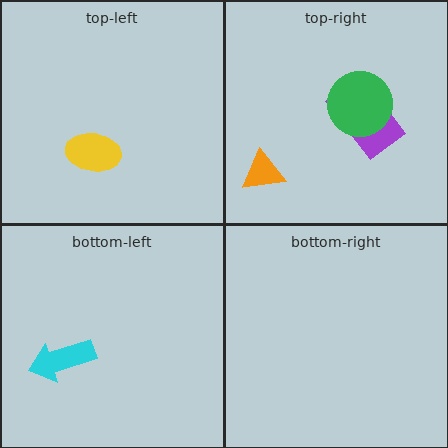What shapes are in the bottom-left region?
The cyan arrow.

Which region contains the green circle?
The top-right region.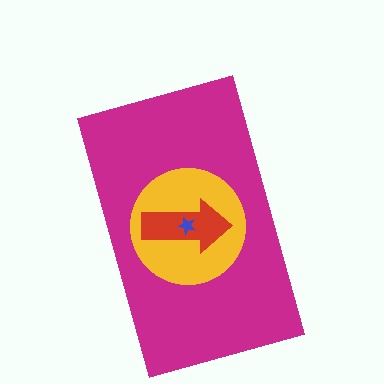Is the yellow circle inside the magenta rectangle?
Yes.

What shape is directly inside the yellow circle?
The red arrow.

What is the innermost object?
The blue star.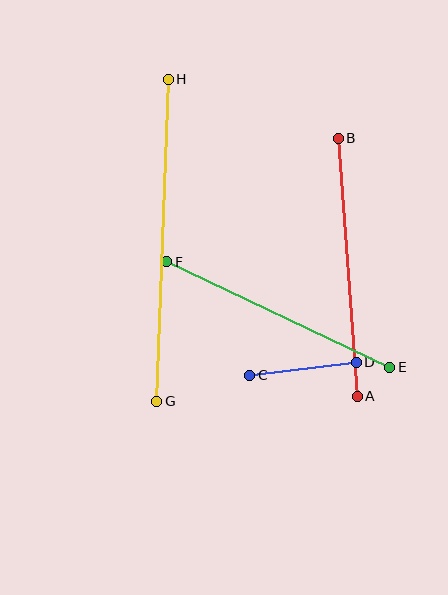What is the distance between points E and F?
The distance is approximately 247 pixels.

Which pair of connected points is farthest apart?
Points G and H are farthest apart.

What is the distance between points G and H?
The distance is approximately 322 pixels.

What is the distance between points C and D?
The distance is approximately 107 pixels.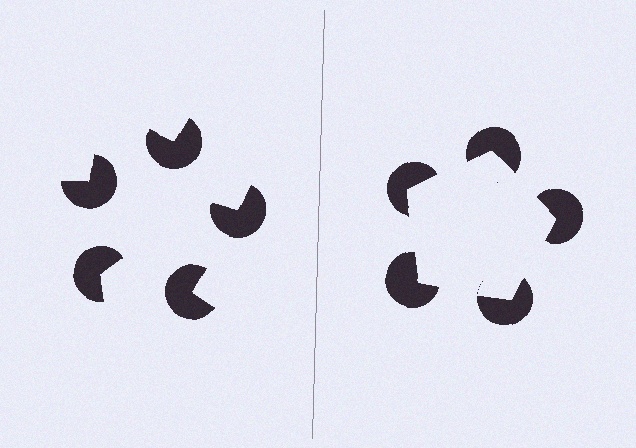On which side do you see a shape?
An illusory pentagon appears on the right side. On the left side the wedge cuts are rotated, so no coherent shape forms.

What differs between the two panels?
The pac-man discs are positioned identically on both sides; only the wedge orientations differ. On the right they align to a pentagon; on the left they are misaligned.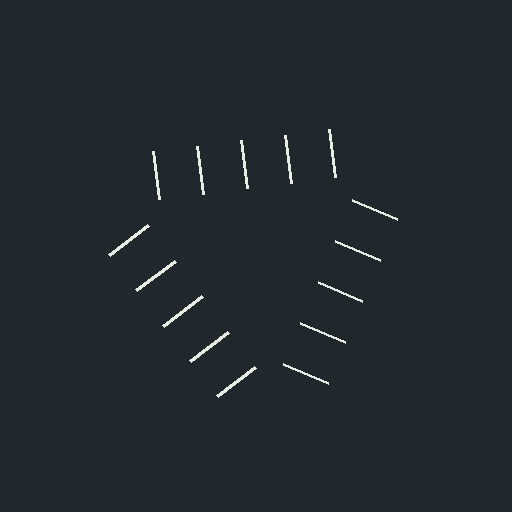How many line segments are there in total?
15 — 5 along each of the 3 edges.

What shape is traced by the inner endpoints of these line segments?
An illusory triangle — the line segments terminate on its edges but no continuous stroke is drawn.